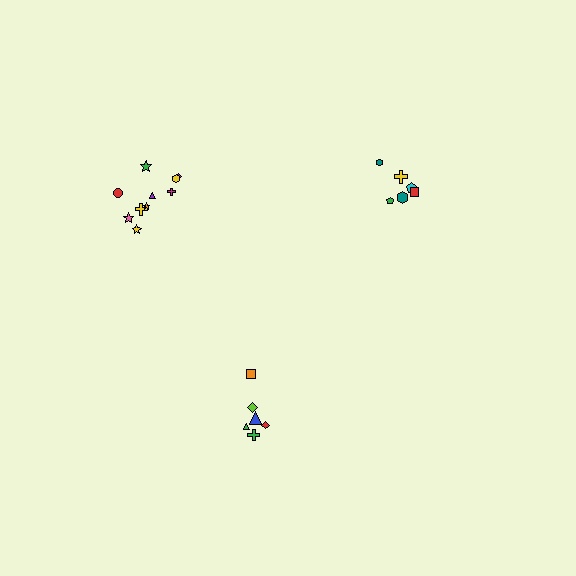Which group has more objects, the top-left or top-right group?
The top-left group.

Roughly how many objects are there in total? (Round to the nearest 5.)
Roughly 20 objects in total.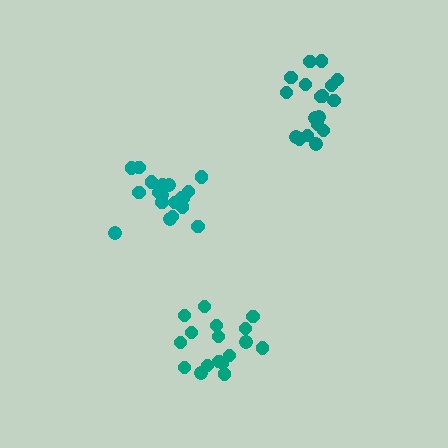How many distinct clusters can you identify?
There are 3 distinct clusters.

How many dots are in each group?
Group 1: 19 dots, Group 2: 17 dots, Group 3: 18 dots (54 total).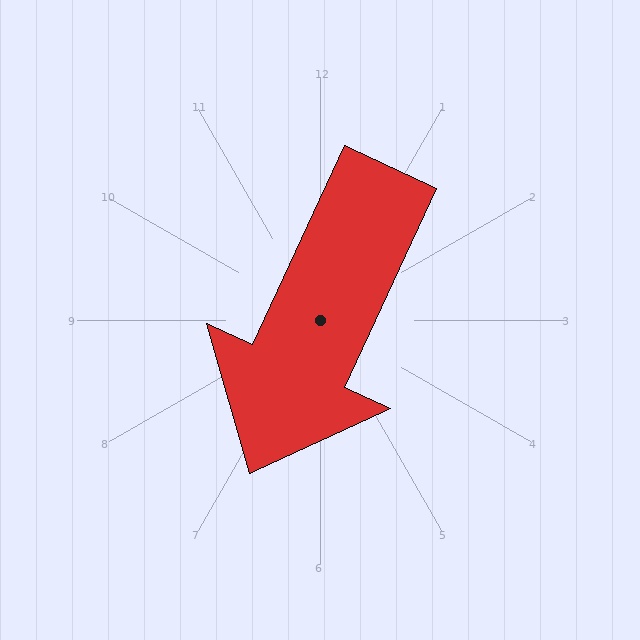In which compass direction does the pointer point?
Southwest.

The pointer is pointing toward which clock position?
Roughly 7 o'clock.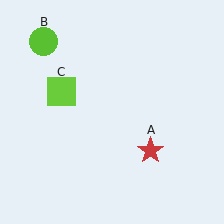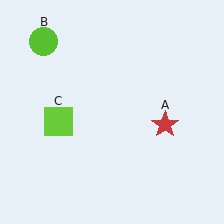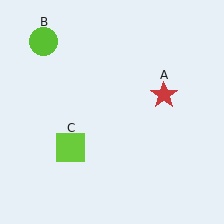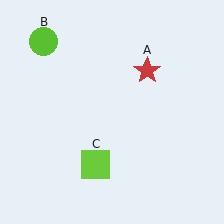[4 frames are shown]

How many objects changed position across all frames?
2 objects changed position: red star (object A), lime square (object C).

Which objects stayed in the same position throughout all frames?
Lime circle (object B) remained stationary.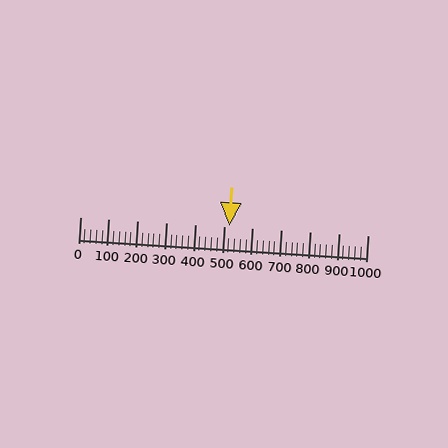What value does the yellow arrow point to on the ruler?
The yellow arrow points to approximately 520.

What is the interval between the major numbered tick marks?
The major tick marks are spaced 100 units apart.